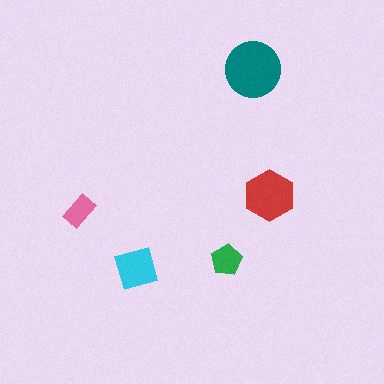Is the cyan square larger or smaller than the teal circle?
Smaller.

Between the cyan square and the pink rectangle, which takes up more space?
The cyan square.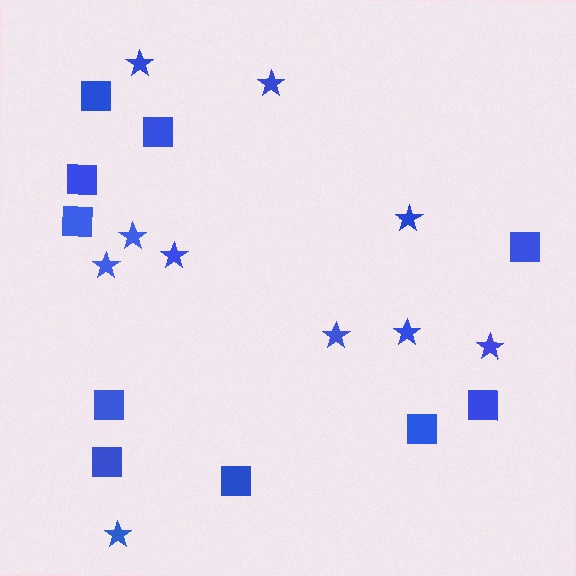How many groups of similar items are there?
There are 2 groups: one group of stars (10) and one group of squares (10).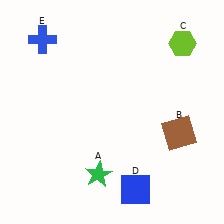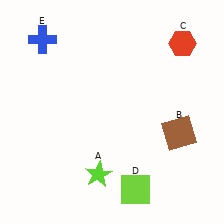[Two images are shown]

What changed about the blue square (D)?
In Image 1, D is blue. In Image 2, it changed to lime.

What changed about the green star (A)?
In Image 1, A is green. In Image 2, it changed to lime.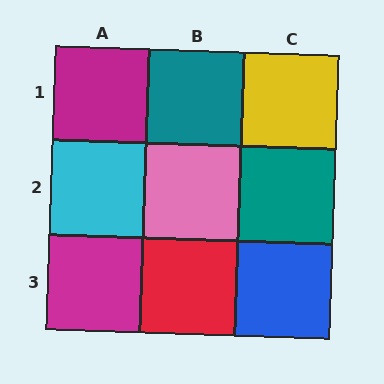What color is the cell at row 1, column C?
Yellow.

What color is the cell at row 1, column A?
Magenta.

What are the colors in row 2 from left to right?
Cyan, pink, teal.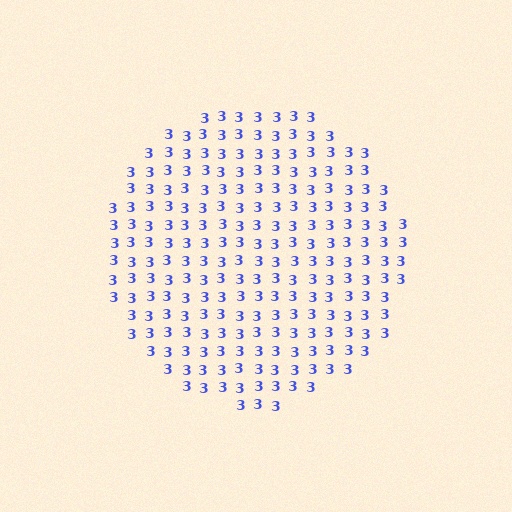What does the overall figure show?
The overall figure shows a circle.